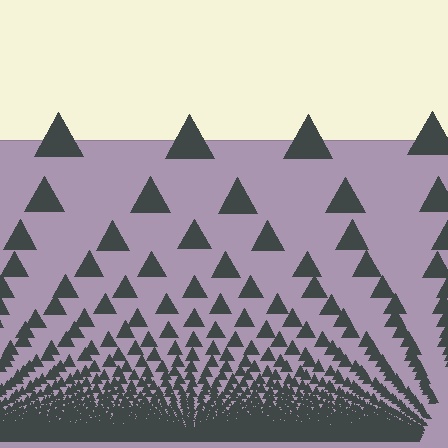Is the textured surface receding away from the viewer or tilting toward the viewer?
The surface appears to tilt toward the viewer. Texture elements get larger and sparser toward the top.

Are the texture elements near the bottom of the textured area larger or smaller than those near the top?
Smaller. The gradient is inverted — elements near the bottom are smaller and denser.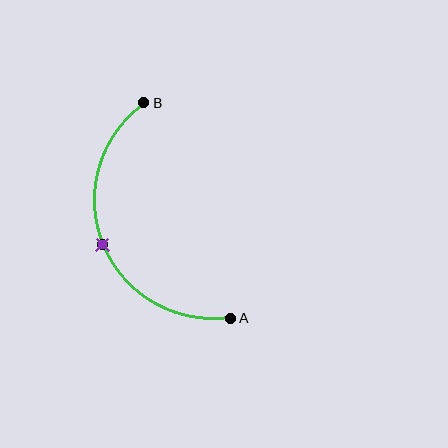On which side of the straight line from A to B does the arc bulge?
The arc bulges to the left of the straight line connecting A and B.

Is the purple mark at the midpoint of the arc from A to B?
Yes. The purple mark lies on the arc at equal arc-length from both A and B — it is the arc midpoint.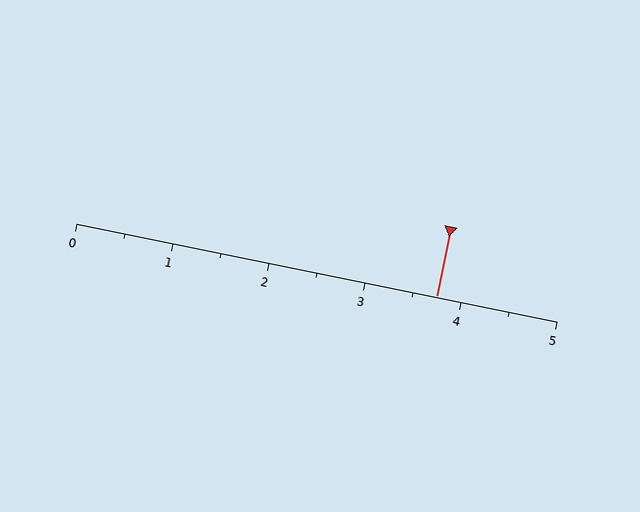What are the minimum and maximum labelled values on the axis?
The axis runs from 0 to 5.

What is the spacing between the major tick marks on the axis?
The major ticks are spaced 1 apart.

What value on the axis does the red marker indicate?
The marker indicates approximately 3.8.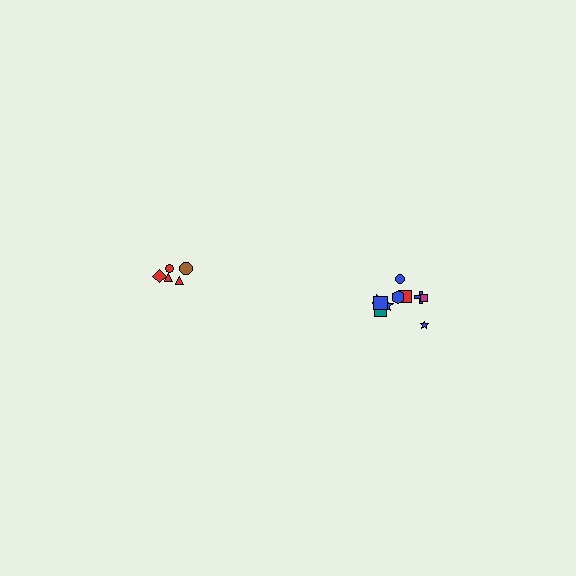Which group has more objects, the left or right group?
The right group.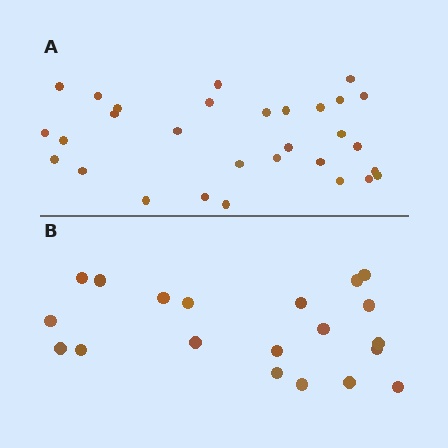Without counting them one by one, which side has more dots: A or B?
Region A (the top region) has more dots.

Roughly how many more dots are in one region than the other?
Region A has roughly 10 or so more dots than region B.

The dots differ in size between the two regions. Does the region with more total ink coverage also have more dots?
No. Region B has more total ink coverage because its dots are larger, but region A actually contains more individual dots. Total area can be misleading — the number of items is what matters here.